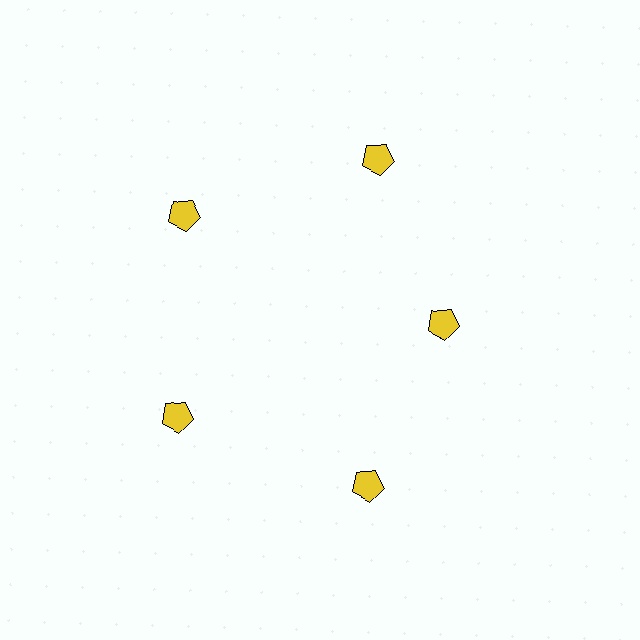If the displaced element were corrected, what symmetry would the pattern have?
It would have 5-fold rotational symmetry — the pattern would map onto itself every 72 degrees.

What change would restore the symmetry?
The symmetry would be restored by moving it outward, back onto the ring so that all 5 pentagons sit at equal angles and equal distance from the center.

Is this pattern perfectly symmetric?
No. The 5 yellow pentagons are arranged in a ring, but one element near the 3 o'clock position is pulled inward toward the center, breaking the 5-fold rotational symmetry.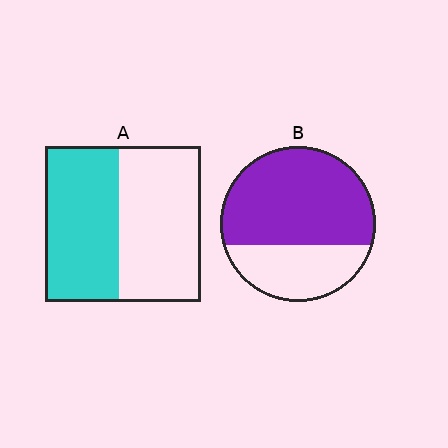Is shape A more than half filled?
Roughly half.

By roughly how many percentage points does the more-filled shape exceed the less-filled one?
By roughly 20 percentage points (B over A).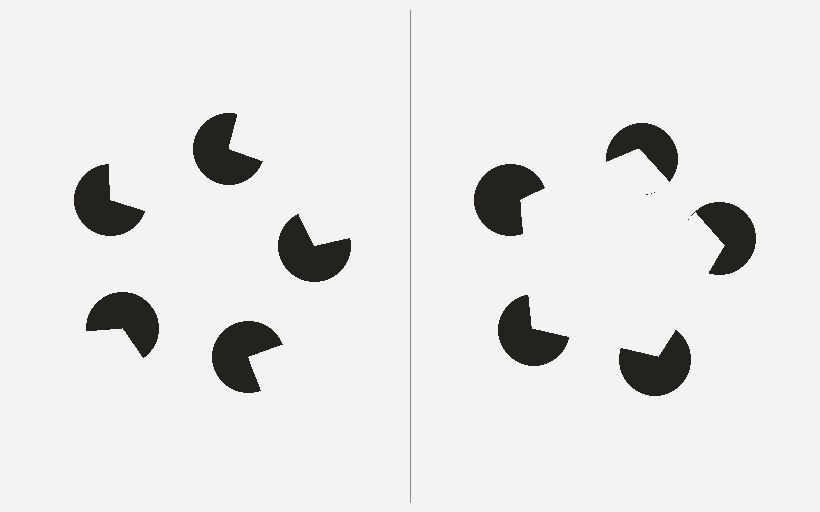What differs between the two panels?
The pac-man discs are positioned identically on both sides; only the wedge orientations differ. On the right they align to a pentagon; on the left they are misaligned.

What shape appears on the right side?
An illusory pentagon.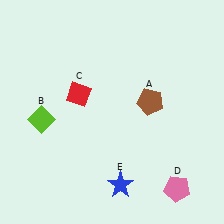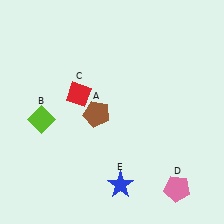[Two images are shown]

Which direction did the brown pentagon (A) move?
The brown pentagon (A) moved left.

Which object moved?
The brown pentagon (A) moved left.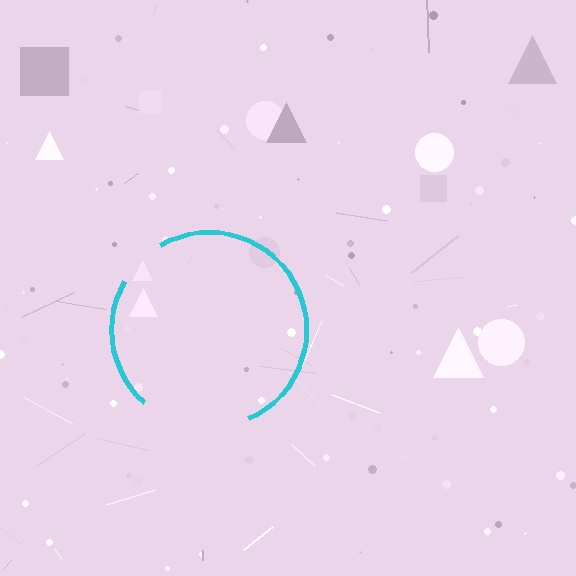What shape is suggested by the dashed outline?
The dashed outline suggests a circle.